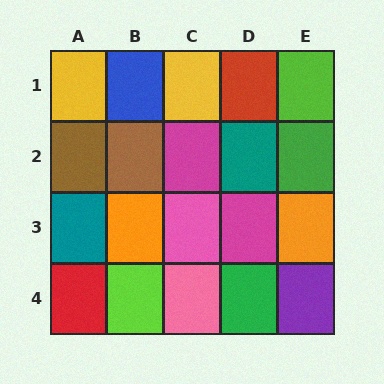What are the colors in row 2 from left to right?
Brown, brown, magenta, teal, green.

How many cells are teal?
2 cells are teal.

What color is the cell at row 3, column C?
Pink.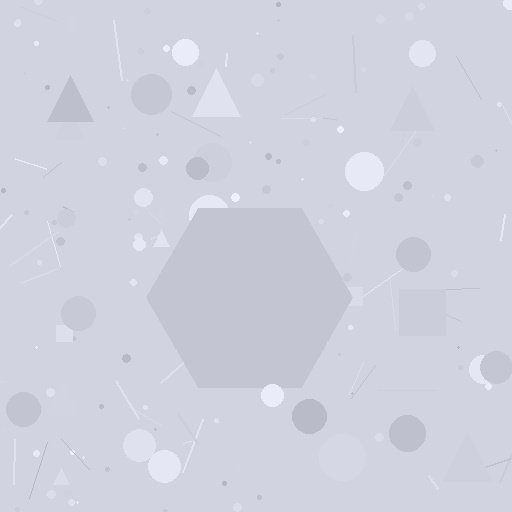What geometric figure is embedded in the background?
A hexagon is embedded in the background.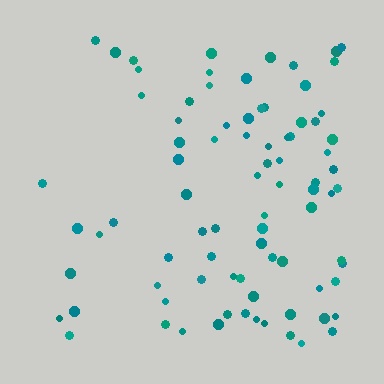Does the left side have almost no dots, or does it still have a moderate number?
Still a moderate number, just noticeably fewer than the right.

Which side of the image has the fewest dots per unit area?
The left.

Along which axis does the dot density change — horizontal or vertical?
Horizontal.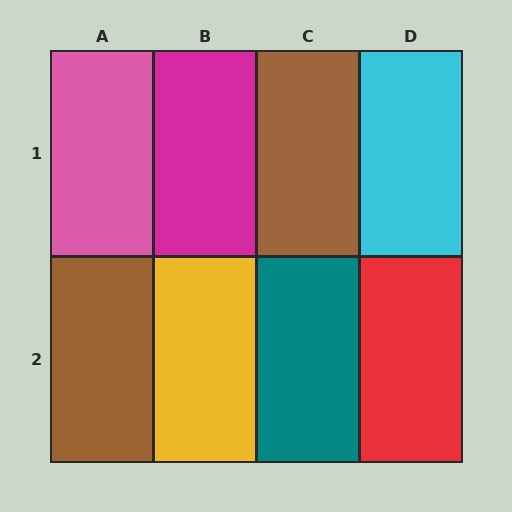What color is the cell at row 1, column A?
Pink.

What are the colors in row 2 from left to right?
Brown, yellow, teal, red.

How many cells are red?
1 cell is red.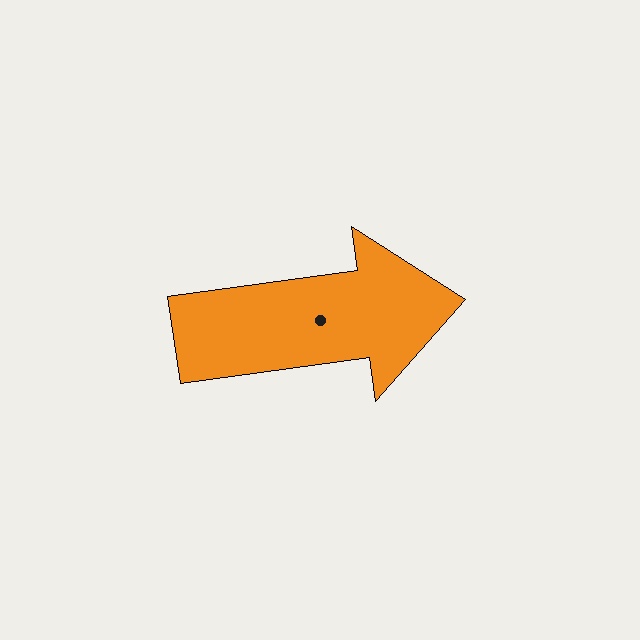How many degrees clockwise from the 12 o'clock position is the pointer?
Approximately 82 degrees.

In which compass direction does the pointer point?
East.